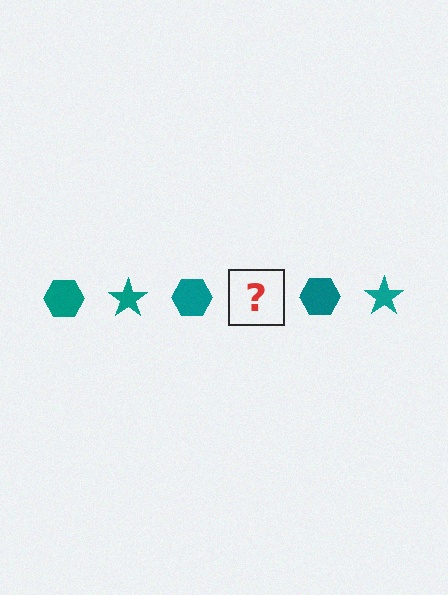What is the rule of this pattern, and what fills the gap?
The rule is that the pattern cycles through hexagon, star shapes in teal. The gap should be filled with a teal star.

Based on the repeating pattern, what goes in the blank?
The blank should be a teal star.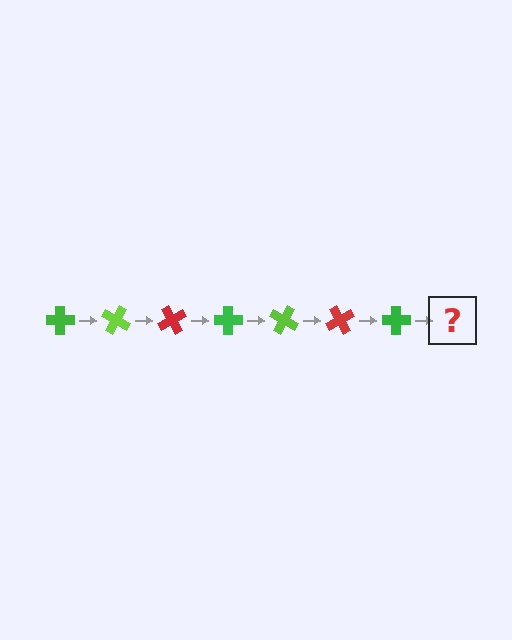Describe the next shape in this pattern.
It should be a lime cross, rotated 210 degrees from the start.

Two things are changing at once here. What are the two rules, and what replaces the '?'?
The two rules are that it rotates 30 degrees each step and the color cycles through green, lime, and red. The '?' should be a lime cross, rotated 210 degrees from the start.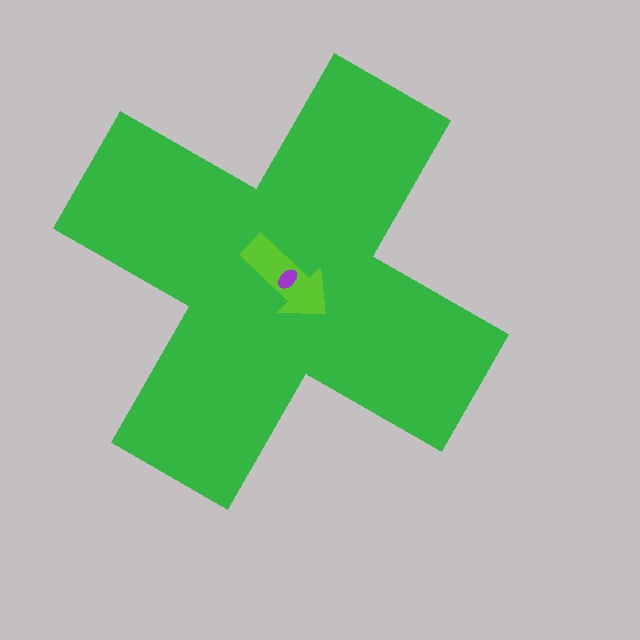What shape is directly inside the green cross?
The lime arrow.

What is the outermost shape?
The green cross.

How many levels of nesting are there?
3.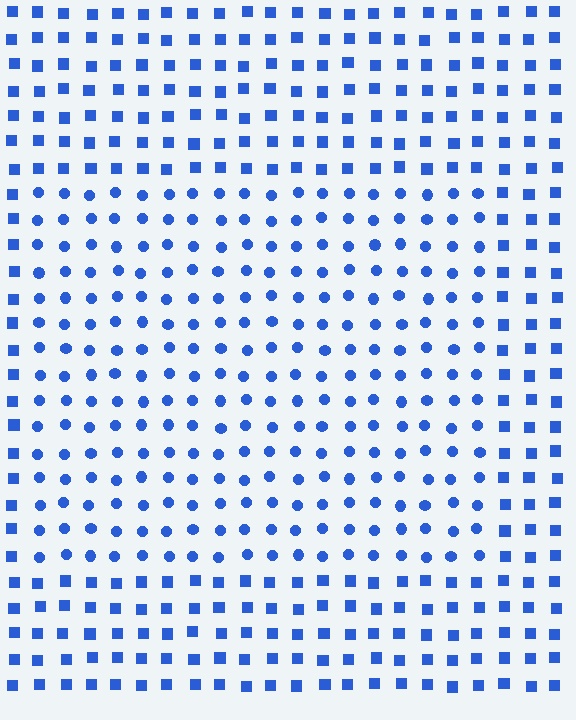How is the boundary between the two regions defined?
The boundary is defined by a change in element shape: circles inside vs. squares outside. All elements share the same color and spacing.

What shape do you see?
I see a rectangle.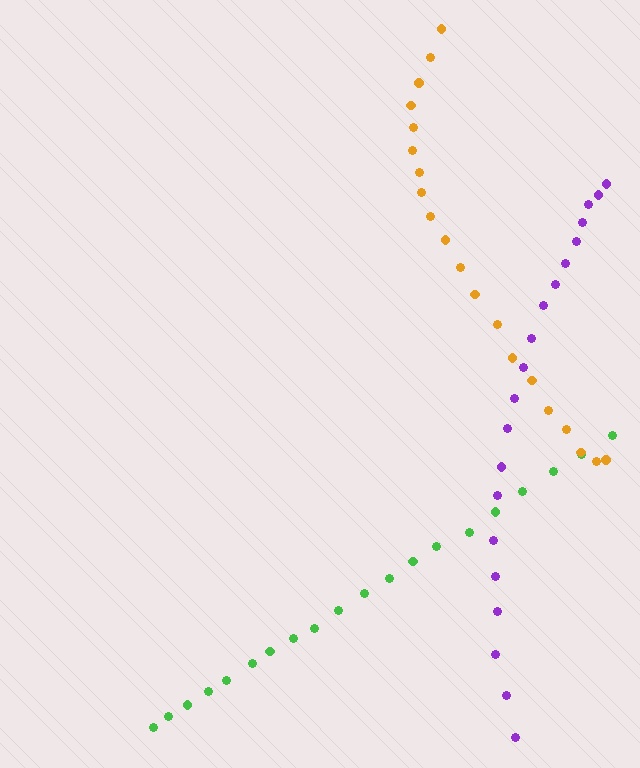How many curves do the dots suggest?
There are 3 distinct paths.